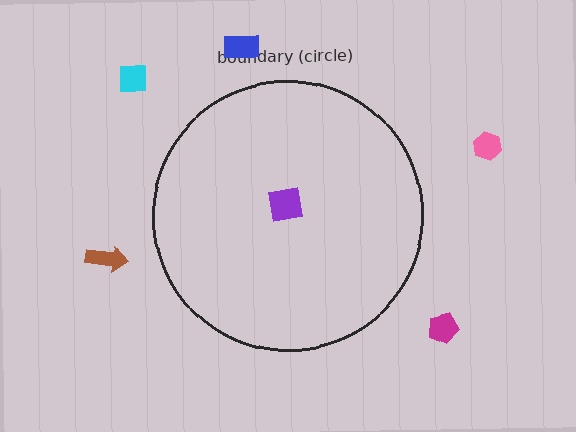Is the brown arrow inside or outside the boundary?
Outside.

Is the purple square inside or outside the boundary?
Inside.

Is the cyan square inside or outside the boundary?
Outside.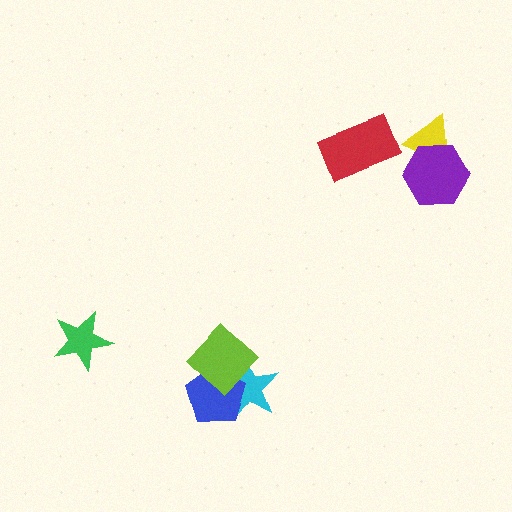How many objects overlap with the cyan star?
2 objects overlap with the cyan star.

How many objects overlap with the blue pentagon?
2 objects overlap with the blue pentagon.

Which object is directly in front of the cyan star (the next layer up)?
The blue pentagon is directly in front of the cyan star.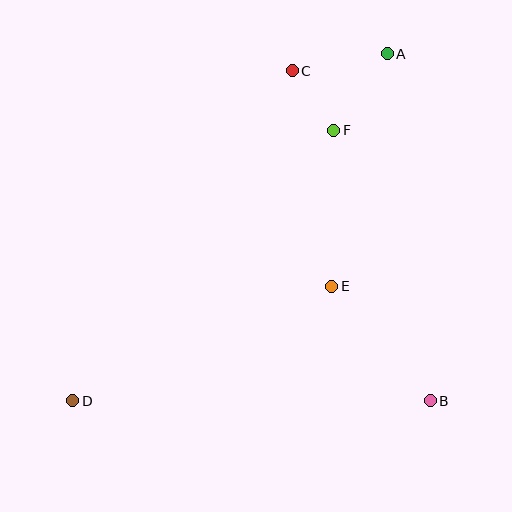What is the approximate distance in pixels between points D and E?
The distance between D and E is approximately 283 pixels.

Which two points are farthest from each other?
Points A and D are farthest from each other.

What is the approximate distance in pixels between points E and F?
The distance between E and F is approximately 156 pixels.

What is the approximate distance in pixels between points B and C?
The distance between B and C is approximately 358 pixels.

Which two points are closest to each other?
Points C and F are closest to each other.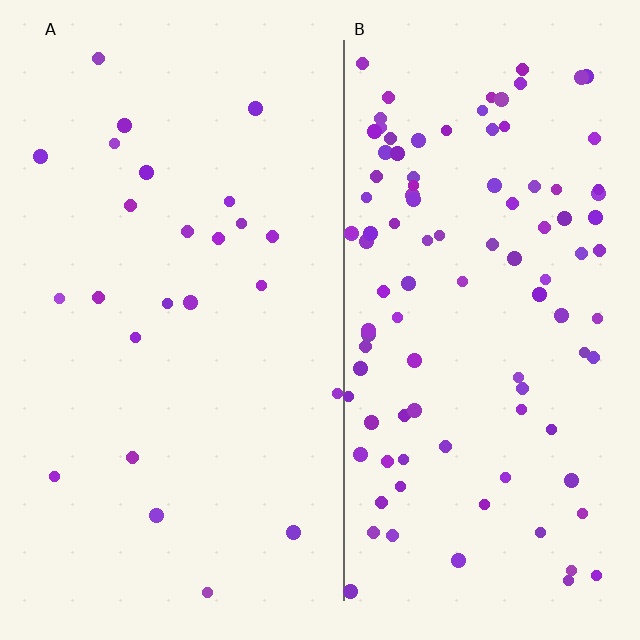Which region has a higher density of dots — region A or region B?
B (the right).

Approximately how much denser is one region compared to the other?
Approximately 4.4× — region B over region A.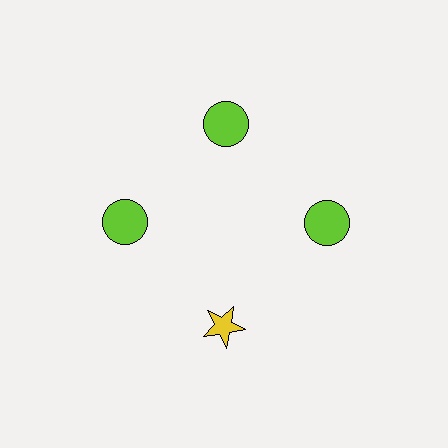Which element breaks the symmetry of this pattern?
The yellow star at roughly the 6 o'clock position breaks the symmetry. All other shapes are lime circles.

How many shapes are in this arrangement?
There are 4 shapes arranged in a ring pattern.